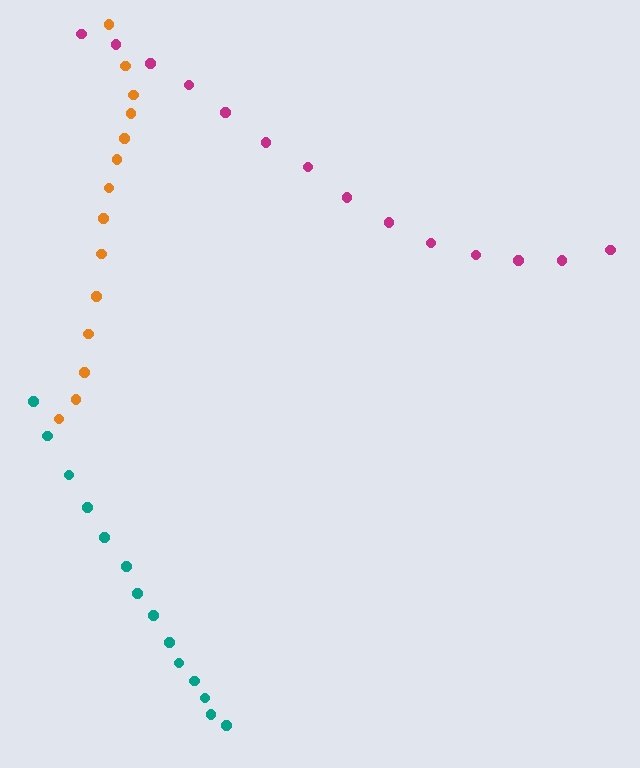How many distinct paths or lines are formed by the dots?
There are 3 distinct paths.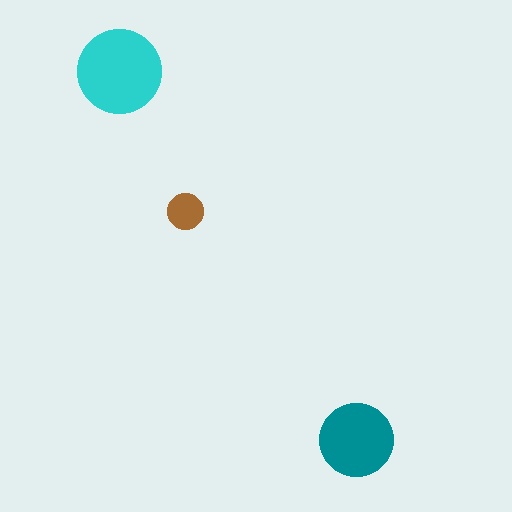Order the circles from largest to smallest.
the cyan one, the teal one, the brown one.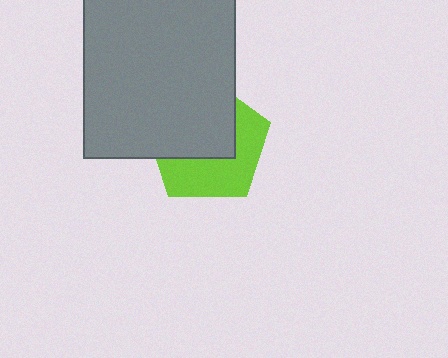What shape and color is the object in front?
The object in front is a gray rectangle.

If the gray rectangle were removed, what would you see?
You would see the complete lime pentagon.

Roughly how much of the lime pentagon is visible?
About half of it is visible (roughly 47%).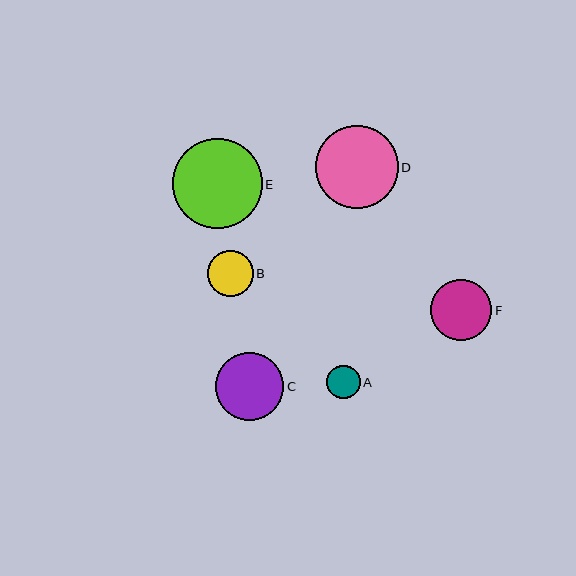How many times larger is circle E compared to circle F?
Circle E is approximately 1.5 times the size of circle F.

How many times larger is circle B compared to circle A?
Circle B is approximately 1.4 times the size of circle A.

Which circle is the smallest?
Circle A is the smallest with a size of approximately 33 pixels.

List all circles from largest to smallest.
From largest to smallest: E, D, C, F, B, A.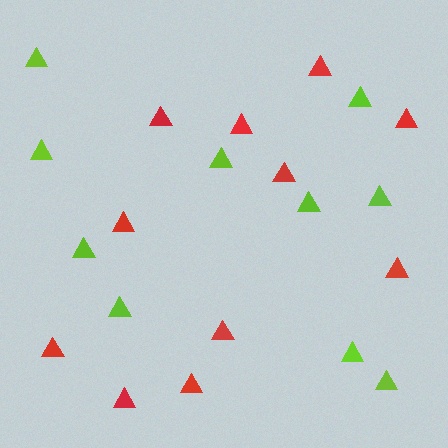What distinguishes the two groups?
There are 2 groups: one group of lime triangles (10) and one group of red triangles (11).